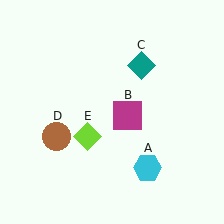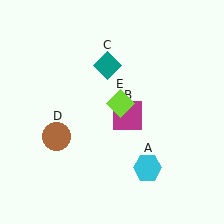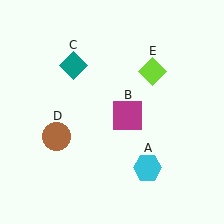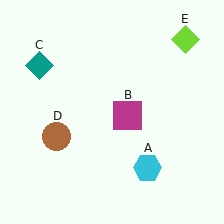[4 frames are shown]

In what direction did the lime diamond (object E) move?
The lime diamond (object E) moved up and to the right.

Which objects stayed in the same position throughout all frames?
Cyan hexagon (object A) and magenta square (object B) and brown circle (object D) remained stationary.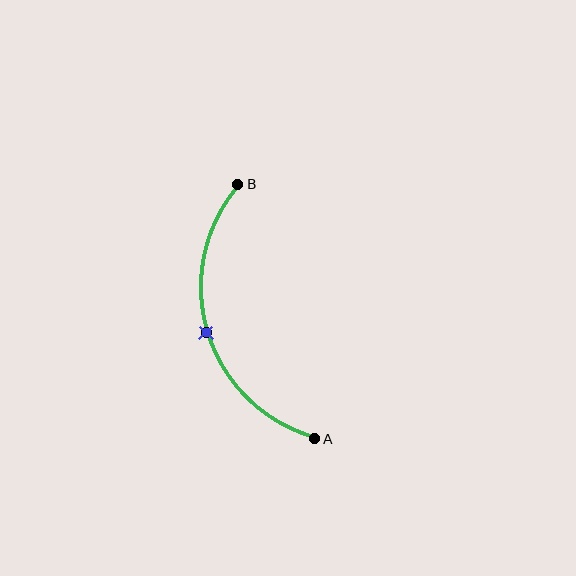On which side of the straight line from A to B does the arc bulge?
The arc bulges to the left of the straight line connecting A and B.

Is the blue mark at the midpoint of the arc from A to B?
Yes. The blue mark lies on the arc at equal arc-length from both A and B — it is the arc midpoint.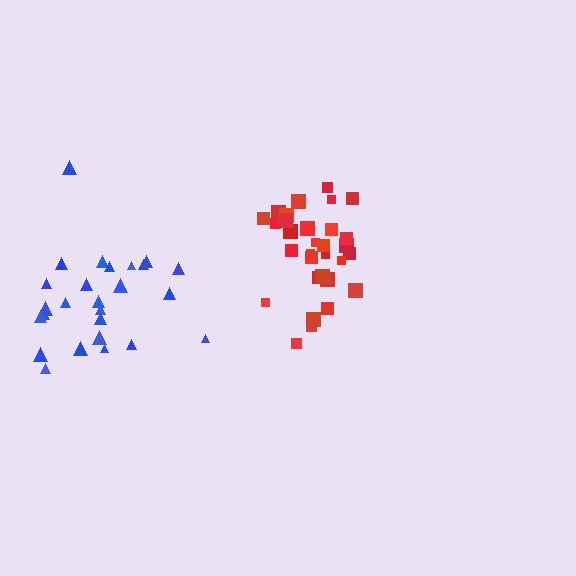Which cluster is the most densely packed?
Red.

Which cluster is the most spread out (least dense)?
Blue.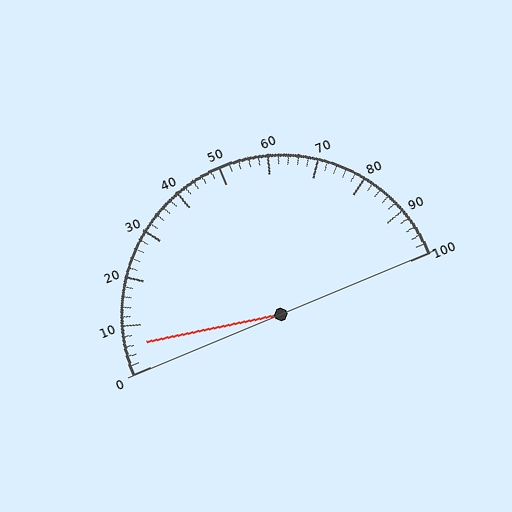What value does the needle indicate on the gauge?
The needle indicates approximately 6.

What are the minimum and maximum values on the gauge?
The gauge ranges from 0 to 100.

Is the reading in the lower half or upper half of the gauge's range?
The reading is in the lower half of the range (0 to 100).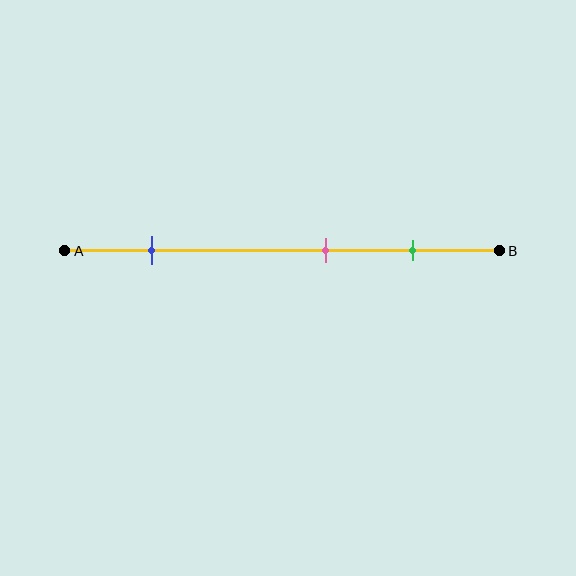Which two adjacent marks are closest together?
The pink and green marks are the closest adjacent pair.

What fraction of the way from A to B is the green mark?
The green mark is approximately 80% (0.8) of the way from A to B.